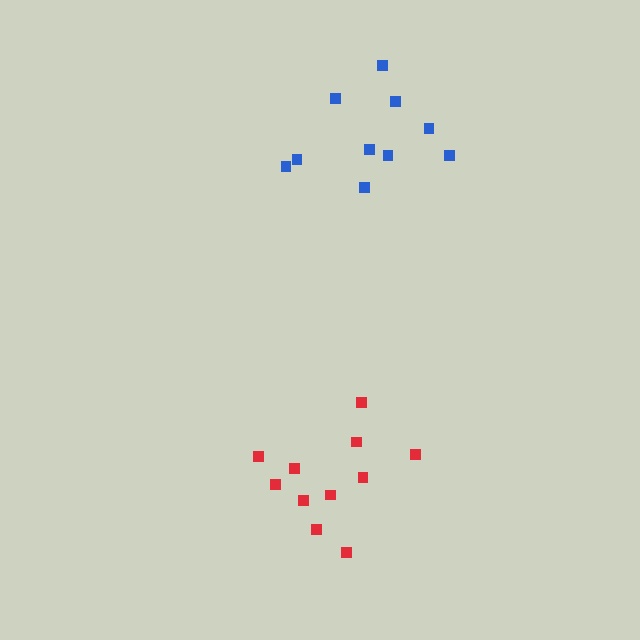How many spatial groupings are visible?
There are 2 spatial groupings.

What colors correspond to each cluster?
The clusters are colored: blue, red.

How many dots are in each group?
Group 1: 10 dots, Group 2: 11 dots (21 total).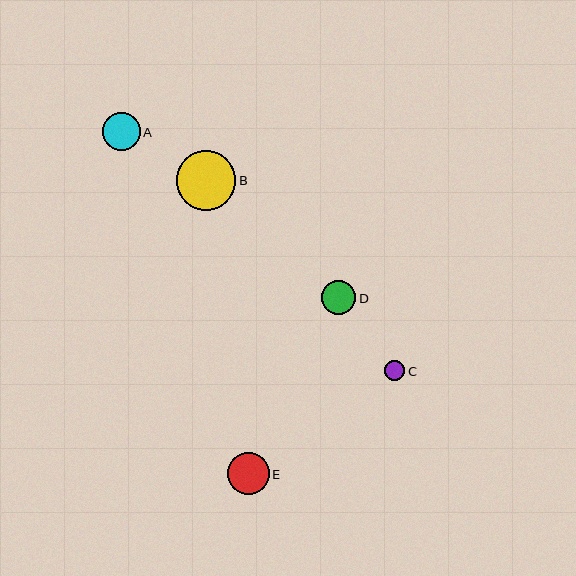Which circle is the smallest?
Circle C is the smallest with a size of approximately 20 pixels.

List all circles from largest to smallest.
From largest to smallest: B, E, A, D, C.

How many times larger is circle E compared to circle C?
Circle E is approximately 2.1 times the size of circle C.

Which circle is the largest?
Circle B is the largest with a size of approximately 59 pixels.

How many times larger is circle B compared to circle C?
Circle B is approximately 2.9 times the size of circle C.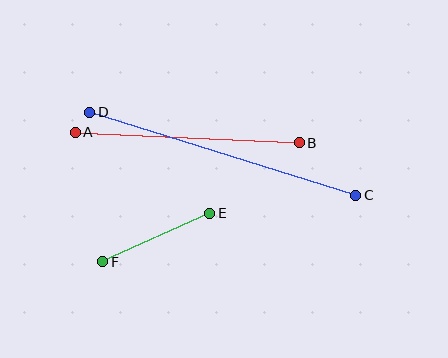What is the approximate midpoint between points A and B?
The midpoint is at approximately (187, 137) pixels.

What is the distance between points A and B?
The distance is approximately 224 pixels.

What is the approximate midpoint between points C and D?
The midpoint is at approximately (223, 154) pixels.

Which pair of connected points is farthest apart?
Points C and D are farthest apart.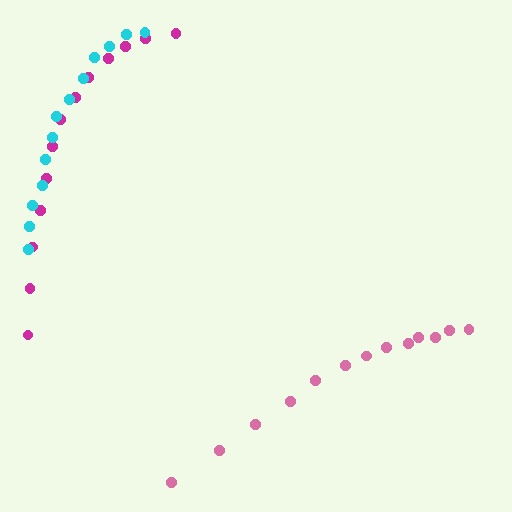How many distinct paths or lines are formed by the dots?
There are 3 distinct paths.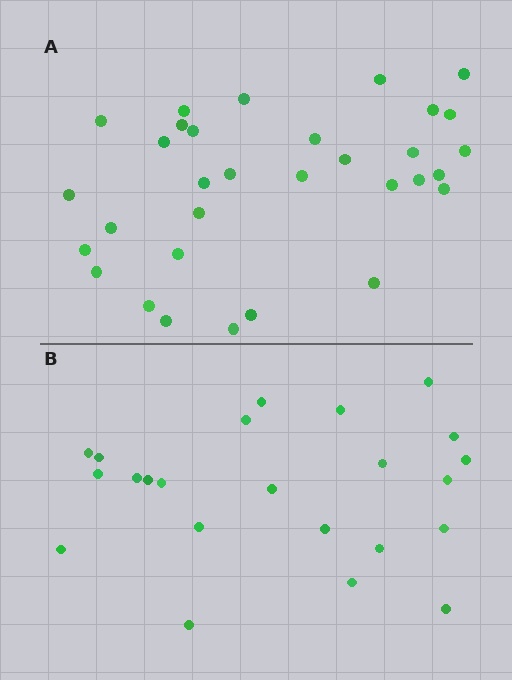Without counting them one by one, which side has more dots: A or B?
Region A (the top region) has more dots.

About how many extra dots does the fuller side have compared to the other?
Region A has roughly 8 or so more dots than region B.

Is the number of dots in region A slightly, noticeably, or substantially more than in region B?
Region A has noticeably more, but not dramatically so. The ratio is roughly 1.4 to 1.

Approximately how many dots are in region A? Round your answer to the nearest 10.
About 30 dots. (The exact count is 32, which rounds to 30.)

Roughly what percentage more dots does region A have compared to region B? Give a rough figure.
About 40% more.